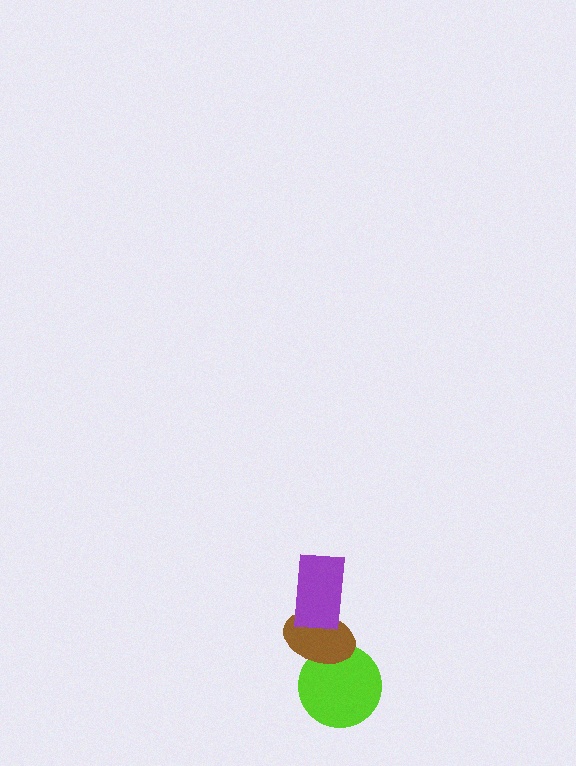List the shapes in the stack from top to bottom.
From top to bottom: the purple rectangle, the brown ellipse, the lime circle.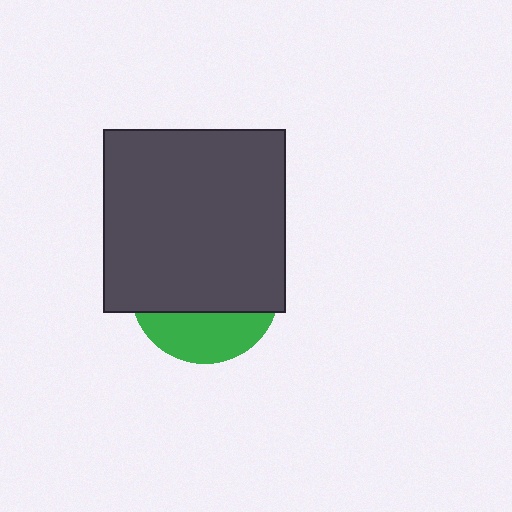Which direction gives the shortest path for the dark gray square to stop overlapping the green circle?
Moving up gives the shortest separation.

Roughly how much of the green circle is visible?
A small part of it is visible (roughly 30%).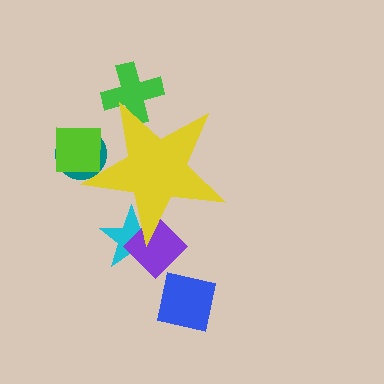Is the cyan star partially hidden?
Yes, the cyan star is partially hidden behind the yellow star.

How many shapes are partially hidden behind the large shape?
5 shapes are partially hidden.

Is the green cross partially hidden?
Yes, the green cross is partially hidden behind the yellow star.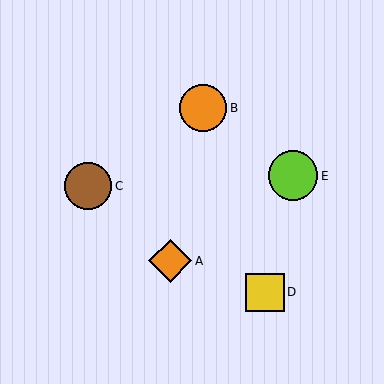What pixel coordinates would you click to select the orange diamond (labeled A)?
Click at (170, 261) to select the orange diamond A.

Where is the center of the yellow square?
The center of the yellow square is at (265, 292).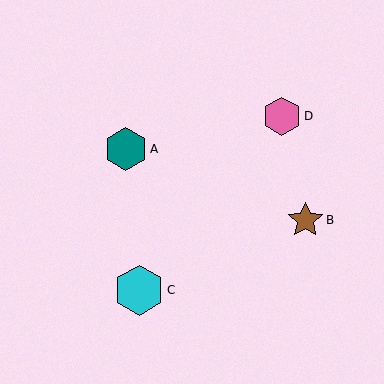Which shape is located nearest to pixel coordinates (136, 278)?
The cyan hexagon (labeled C) at (139, 290) is nearest to that location.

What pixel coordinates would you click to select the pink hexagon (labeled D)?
Click at (282, 116) to select the pink hexagon D.